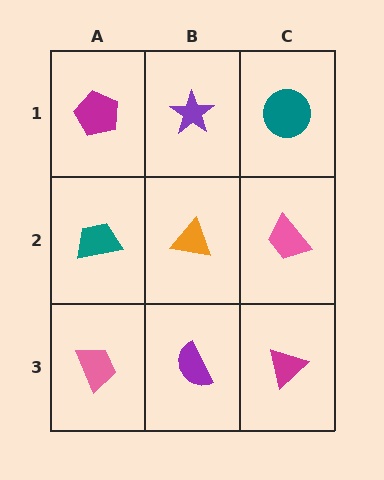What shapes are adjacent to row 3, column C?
A pink trapezoid (row 2, column C), a purple semicircle (row 3, column B).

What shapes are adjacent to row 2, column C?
A teal circle (row 1, column C), a magenta triangle (row 3, column C), an orange triangle (row 2, column B).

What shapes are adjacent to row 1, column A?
A teal trapezoid (row 2, column A), a purple star (row 1, column B).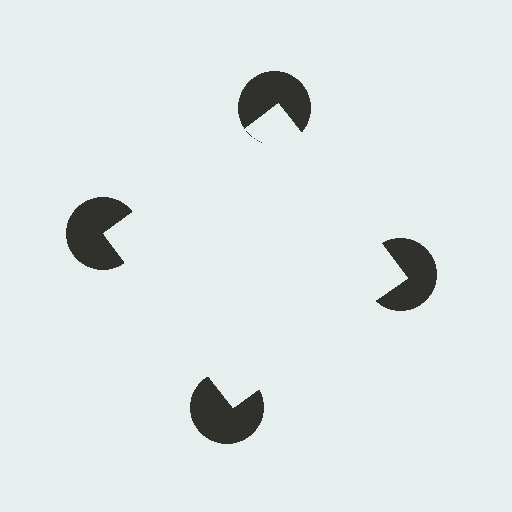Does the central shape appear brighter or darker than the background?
It typically appears slightly brighter than the background, even though no actual brightness change is drawn.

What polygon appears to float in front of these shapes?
An illusory square — its edges are inferred from the aligned wedge cuts in the pac-man discs, not physically drawn.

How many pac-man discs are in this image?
There are 4 — one at each vertex of the illusory square.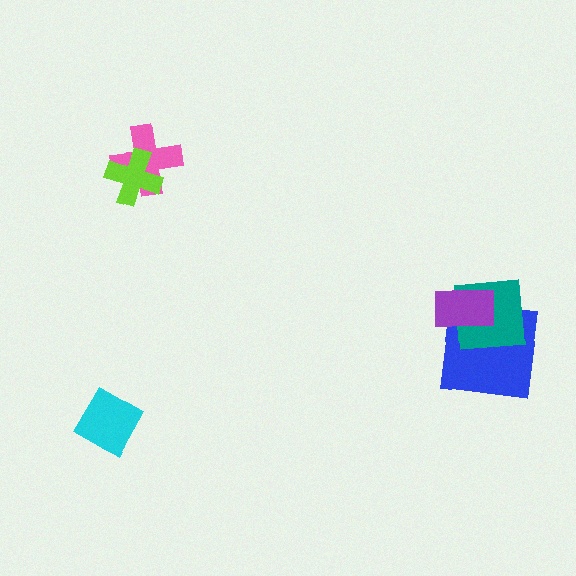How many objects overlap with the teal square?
2 objects overlap with the teal square.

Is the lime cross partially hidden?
No, no other shape covers it.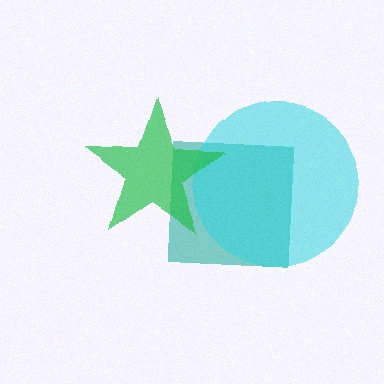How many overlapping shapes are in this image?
There are 3 overlapping shapes in the image.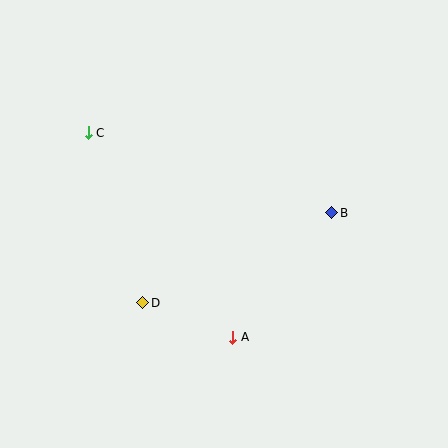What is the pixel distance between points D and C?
The distance between D and C is 178 pixels.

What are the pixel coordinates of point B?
Point B is at (332, 213).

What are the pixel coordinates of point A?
Point A is at (233, 337).